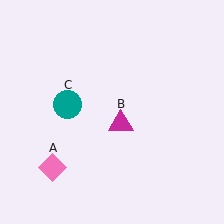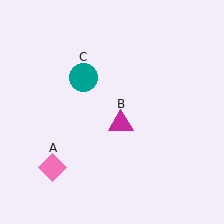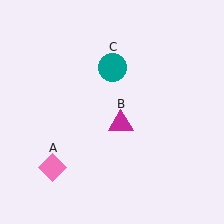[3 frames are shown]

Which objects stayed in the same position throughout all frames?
Pink diamond (object A) and magenta triangle (object B) remained stationary.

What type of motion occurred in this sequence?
The teal circle (object C) rotated clockwise around the center of the scene.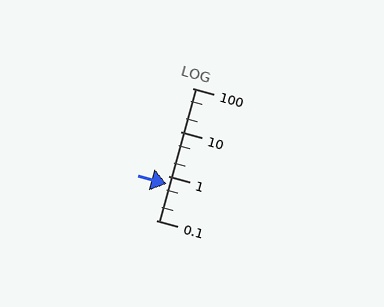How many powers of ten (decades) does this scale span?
The scale spans 3 decades, from 0.1 to 100.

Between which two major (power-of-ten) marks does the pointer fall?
The pointer is between 0.1 and 1.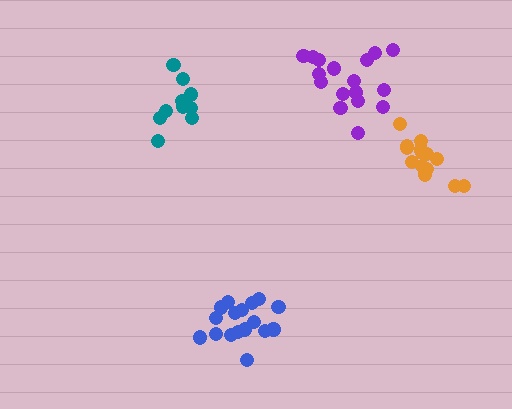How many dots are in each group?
Group 1: 11 dots, Group 2: 16 dots, Group 3: 17 dots, Group 4: 17 dots (61 total).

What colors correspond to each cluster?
The clusters are colored: teal, orange, blue, purple.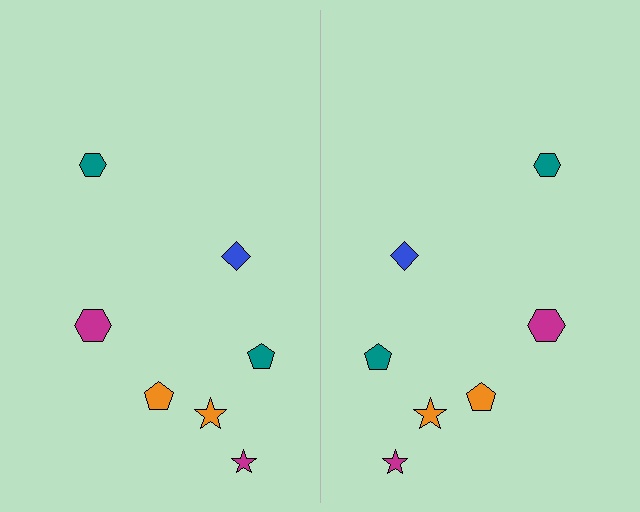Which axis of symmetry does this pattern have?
The pattern has a vertical axis of symmetry running through the center of the image.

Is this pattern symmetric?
Yes, this pattern has bilateral (reflection) symmetry.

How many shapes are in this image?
There are 14 shapes in this image.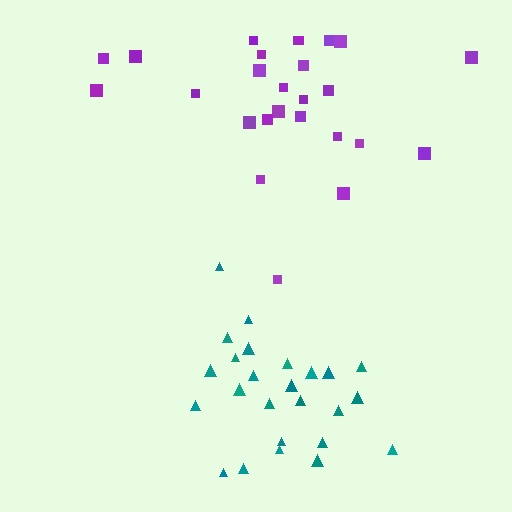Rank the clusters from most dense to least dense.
teal, purple.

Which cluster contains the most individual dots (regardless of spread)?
Purple (27).